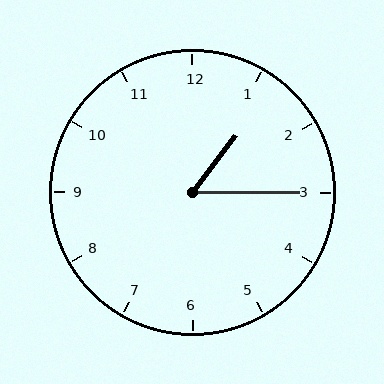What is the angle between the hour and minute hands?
Approximately 52 degrees.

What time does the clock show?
1:15.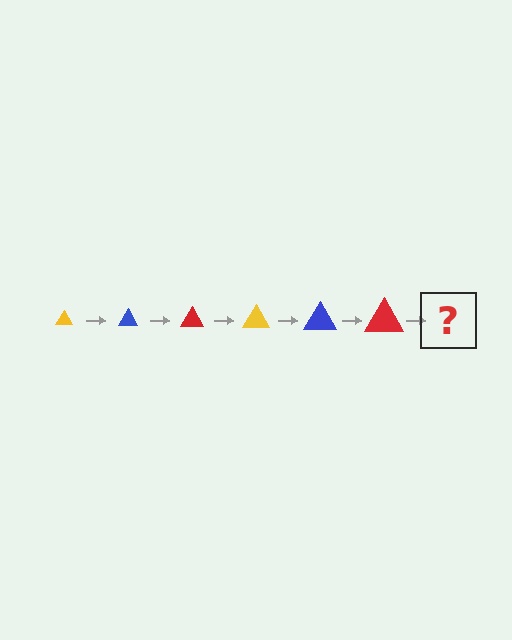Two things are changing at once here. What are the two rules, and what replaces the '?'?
The two rules are that the triangle grows larger each step and the color cycles through yellow, blue, and red. The '?' should be a yellow triangle, larger than the previous one.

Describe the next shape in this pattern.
It should be a yellow triangle, larger than the previous one.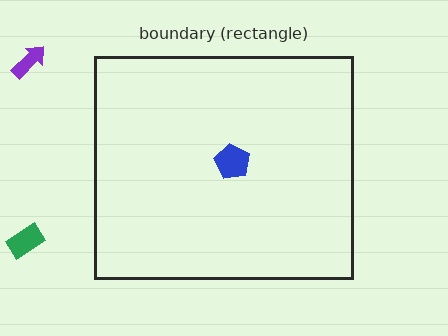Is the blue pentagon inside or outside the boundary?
Inside.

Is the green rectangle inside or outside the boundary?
Outside.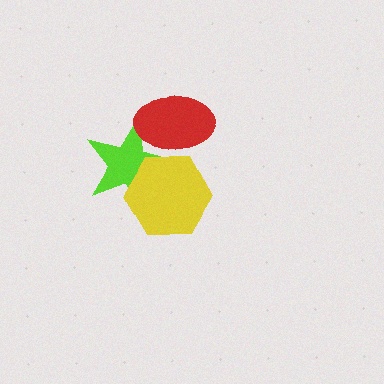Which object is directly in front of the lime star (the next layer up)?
The yellow hexagon is directly in front of the lime star.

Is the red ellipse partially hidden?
No, no other shape covers it.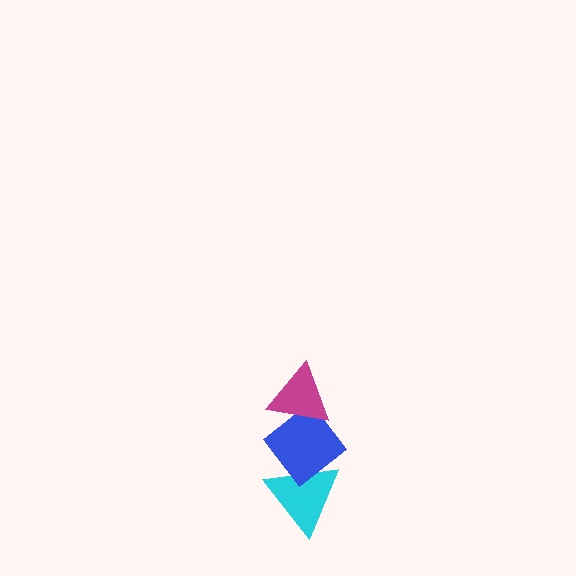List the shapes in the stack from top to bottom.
From top to bottom: the magenta triangle, the blue diamond, the cyan triangle.